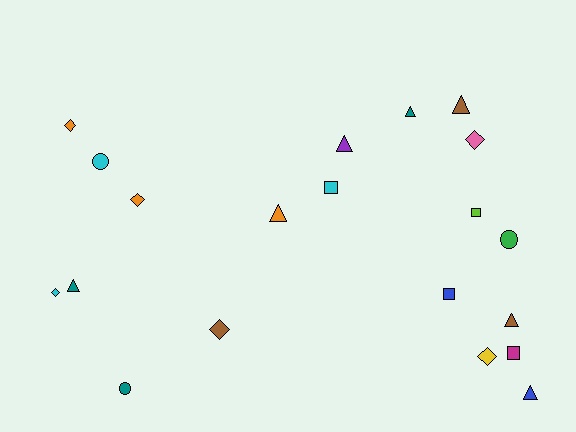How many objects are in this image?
There are 20 objects.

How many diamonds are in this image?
There are 6 diamonds.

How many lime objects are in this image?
There is 1 lime object.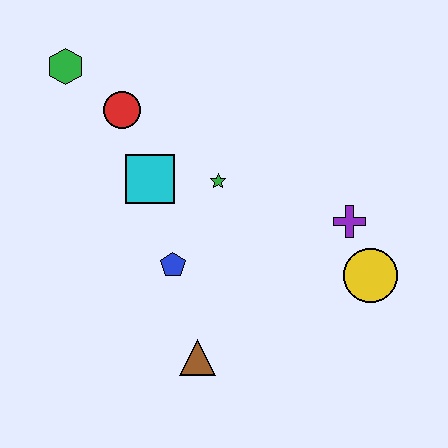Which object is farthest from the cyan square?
The yellow circle is farthest from the cyan square.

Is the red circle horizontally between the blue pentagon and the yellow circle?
No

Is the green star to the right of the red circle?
Yes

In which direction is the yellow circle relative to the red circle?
The yellow circle is to the right of the red circle.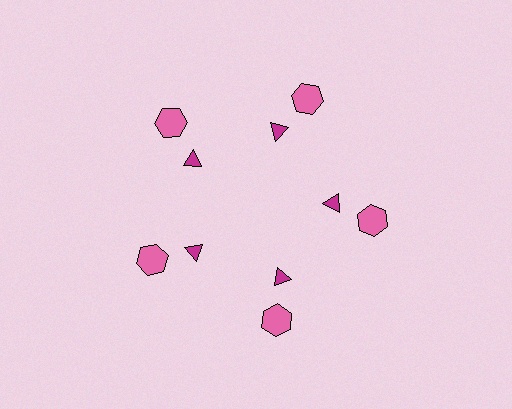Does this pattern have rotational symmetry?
Yes, this pattern has 5-fold rotational symmetry. It looks the same after rotating 72 degrees around the center.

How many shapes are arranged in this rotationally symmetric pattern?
There are 10 shapes, arranged in 5 groups of 2.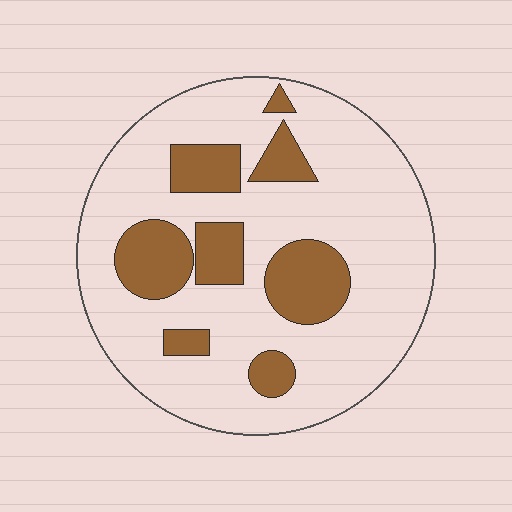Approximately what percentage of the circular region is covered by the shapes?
Approximately 25%.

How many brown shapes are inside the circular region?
8.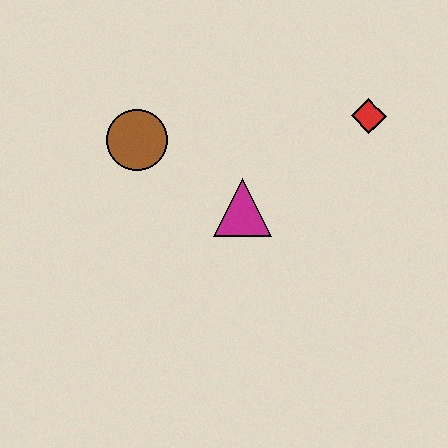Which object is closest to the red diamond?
The magenta triangle is closest to the red diamond.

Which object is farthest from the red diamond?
The brown circle is farthest from the red diamond.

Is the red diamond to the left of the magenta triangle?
No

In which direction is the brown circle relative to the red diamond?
The brown circle is to the left of the red diamond.